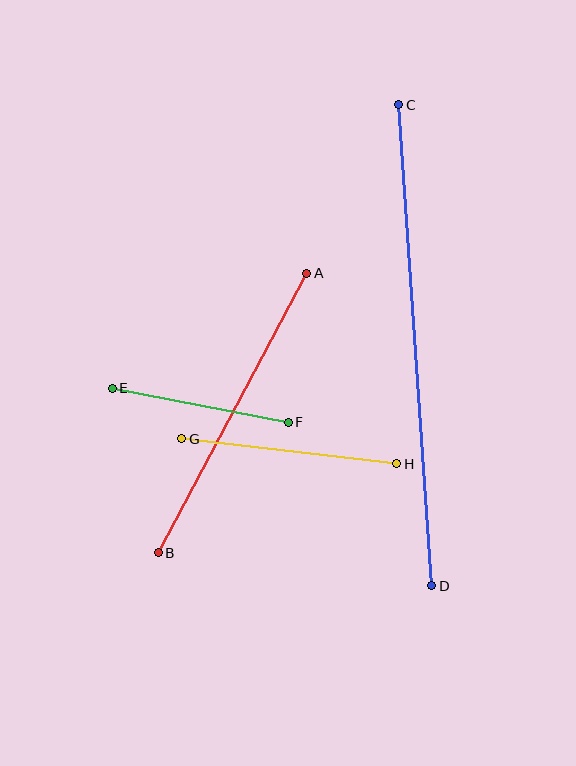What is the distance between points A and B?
The distance is approximately 316 pixels.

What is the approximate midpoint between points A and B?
The midpoint is at approximately (233, 413) pixels.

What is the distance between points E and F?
The distance is approximately 179 pixels.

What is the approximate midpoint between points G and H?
The midpoint is at approximately (289, 451) pixels.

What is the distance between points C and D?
The distance is approximately 482 pixels.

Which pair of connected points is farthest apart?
Points C and D are farthest apart.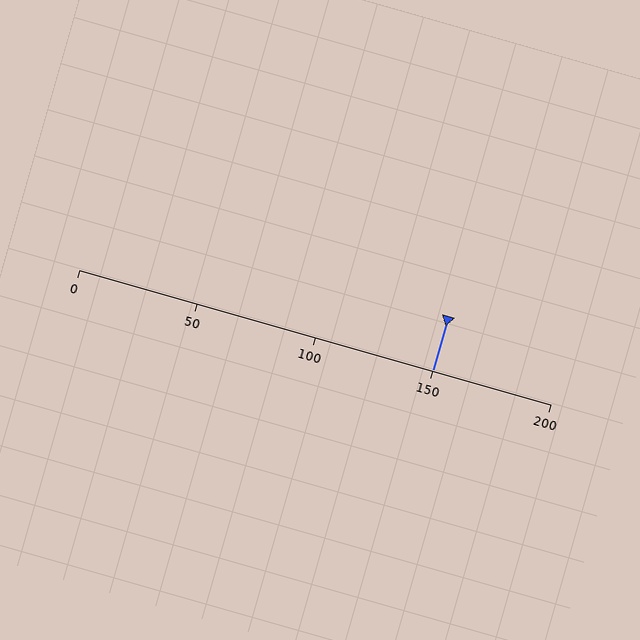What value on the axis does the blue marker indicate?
The marker indicates approximately 150.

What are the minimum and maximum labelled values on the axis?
The axis runs from 0 to 200.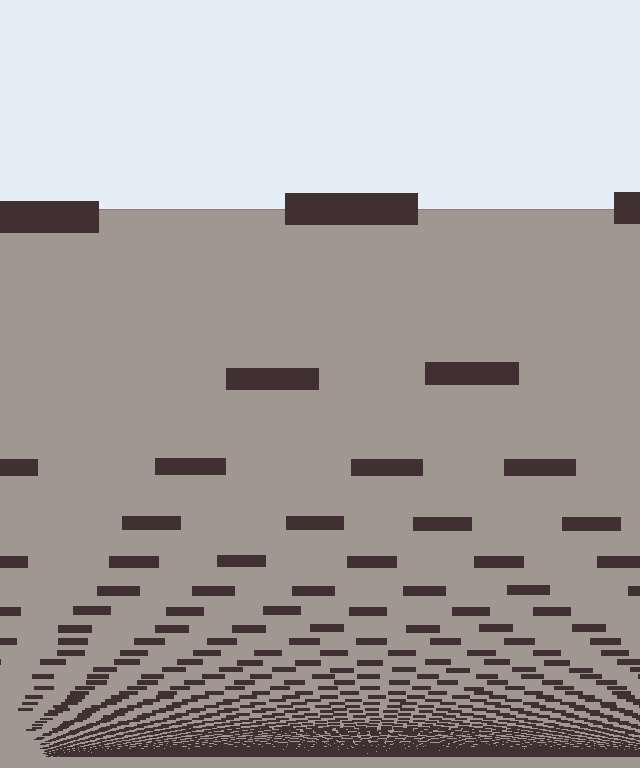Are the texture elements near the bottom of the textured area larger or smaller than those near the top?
Smaller. The gradient is inverted — elements near the bottom are smaller and denser.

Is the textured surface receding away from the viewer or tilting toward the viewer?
The surface appears to tilt toward the viewer. Texture elements get larger and sparser toward the top.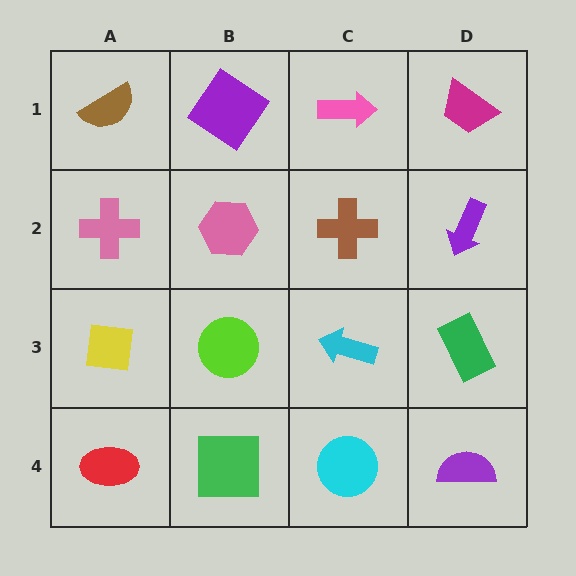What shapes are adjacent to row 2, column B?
A purple diamond (row 1, column B), a lime circle (row 3, column B), a pink cross (row 2, column A), a brown cross (row 2, column C).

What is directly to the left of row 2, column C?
A pink hexagon.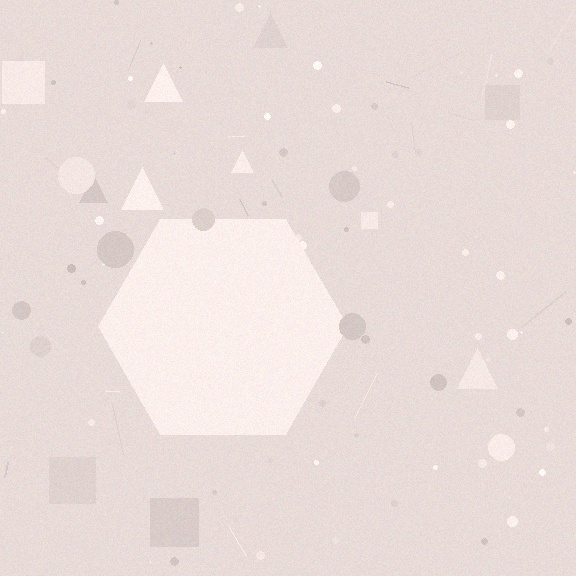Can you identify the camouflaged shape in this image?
The camouflaged shape is a hexagon.